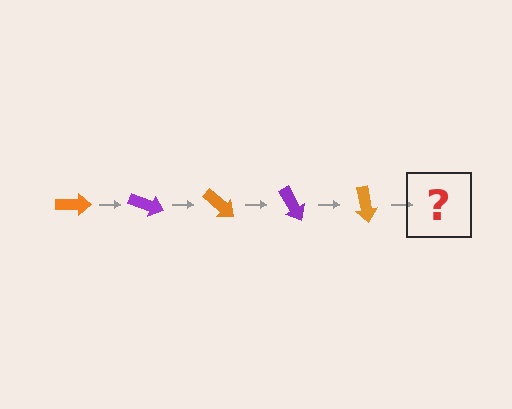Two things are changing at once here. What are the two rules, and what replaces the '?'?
The two rules are that it rotates 20 degrees each step and the color cycles through orange and purple. The '?' should be a purple arrow, rotated 100 degrees from the start.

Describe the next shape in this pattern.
It should be a purple arrow, rotated 100 degrees from the start.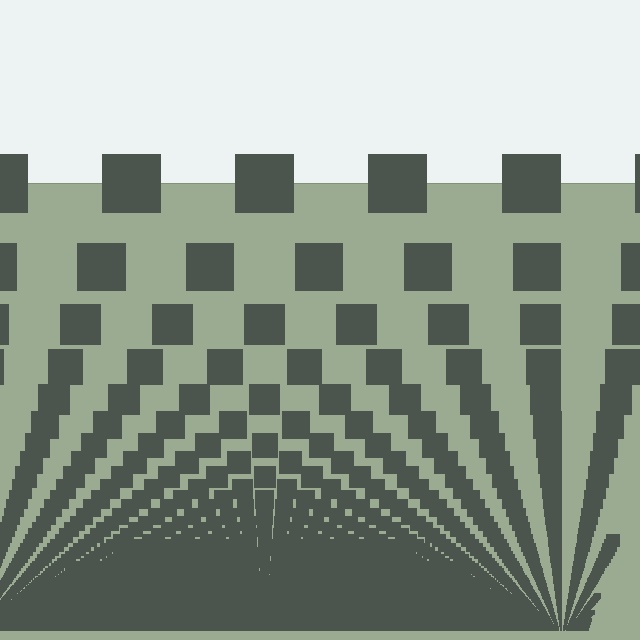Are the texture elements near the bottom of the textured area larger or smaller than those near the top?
Smaller. The gradient is inverted — elements near the bottom are smaller and denser.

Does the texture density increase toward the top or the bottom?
Density increases toward the bottom.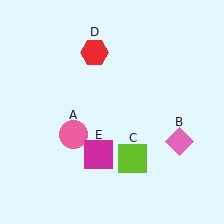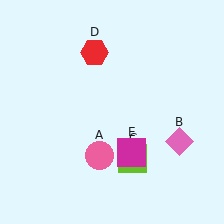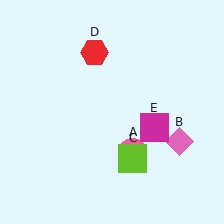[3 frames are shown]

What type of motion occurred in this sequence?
The pink circle (object A), magenta square (object E) rotated counterclockwise around the center of the scene.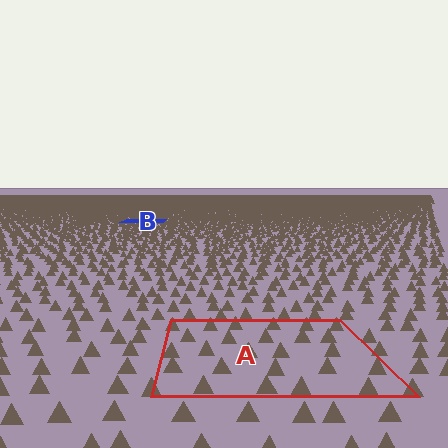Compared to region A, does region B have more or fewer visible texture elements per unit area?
Region B has more texture elements per unit area — they are packed more densely because it is farther away.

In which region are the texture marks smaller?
The texture marks are smaller in region B, because it is farther away.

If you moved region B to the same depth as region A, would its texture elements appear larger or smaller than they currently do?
They would appear larger. At a closer depth, the same texture elements are projected at a bigger on-screen size.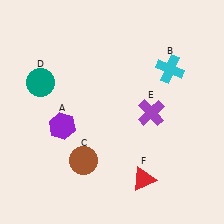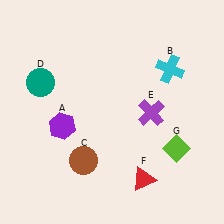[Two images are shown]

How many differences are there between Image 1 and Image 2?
There is 1 difference between the two images.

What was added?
A lime diamond (G) was added in Image 2.